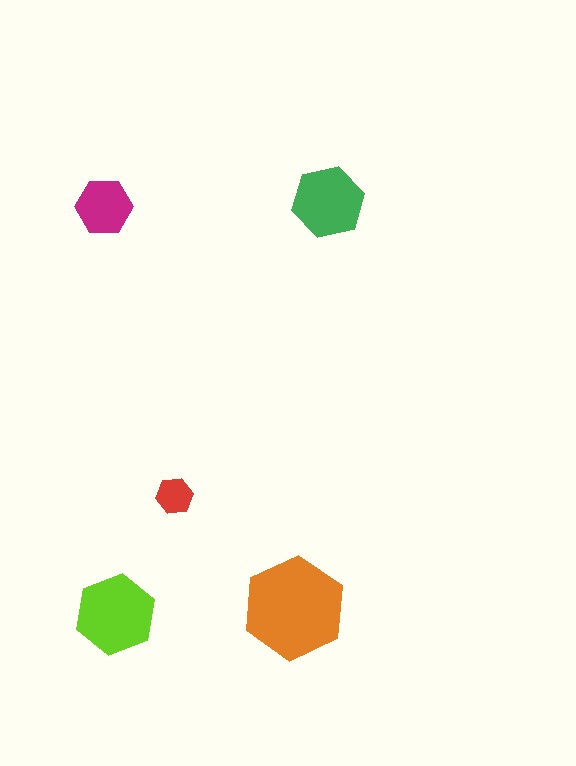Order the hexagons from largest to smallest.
the orange one, the lime one, the green one, the magenta one, the red one.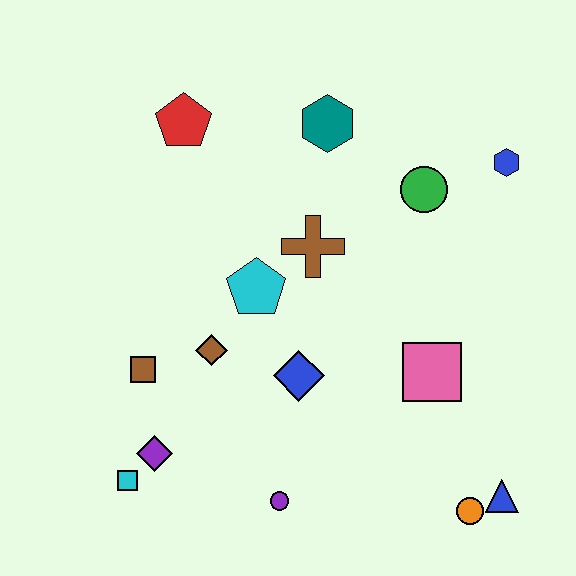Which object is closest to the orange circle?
The blue triangle is closest to the orange circle.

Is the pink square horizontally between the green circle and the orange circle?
Yes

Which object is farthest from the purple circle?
The blue hexagon is farthest from the purple circle.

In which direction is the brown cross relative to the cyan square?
The brown cross is above the cyan square.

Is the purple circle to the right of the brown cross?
No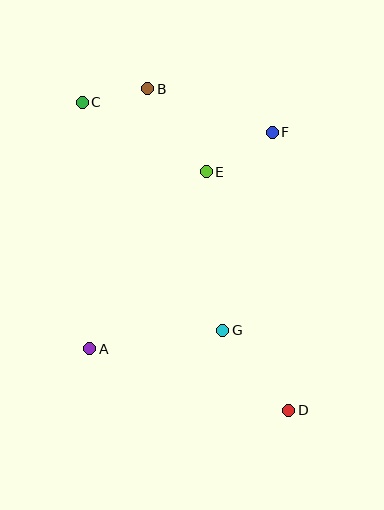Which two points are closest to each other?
Points B and C are closest to each other.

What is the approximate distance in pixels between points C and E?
The distance between C and E is approximately 142 pixels.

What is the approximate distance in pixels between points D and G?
The distance between D and G is approximately 104 pixels.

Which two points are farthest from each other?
Points C and D are farthest from each other.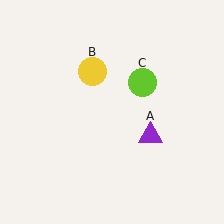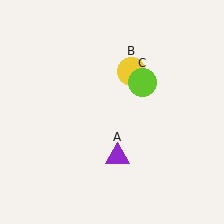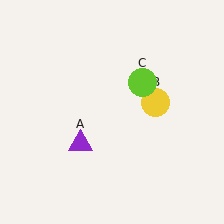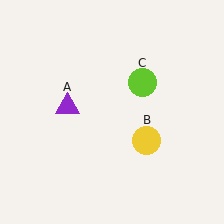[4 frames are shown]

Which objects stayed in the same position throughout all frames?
Lime circle (object C) remained stationary.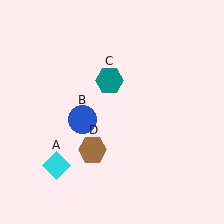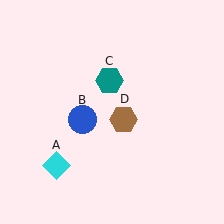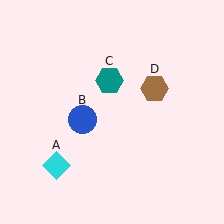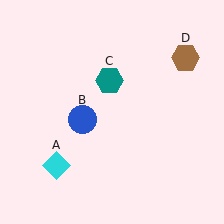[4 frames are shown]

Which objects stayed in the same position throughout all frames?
Cyan diamond (object A) and blue circle (object B) and teal hexagon (object C) remained stationary.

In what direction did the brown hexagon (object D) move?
The brown hexagon (object D) moved up and to the right.